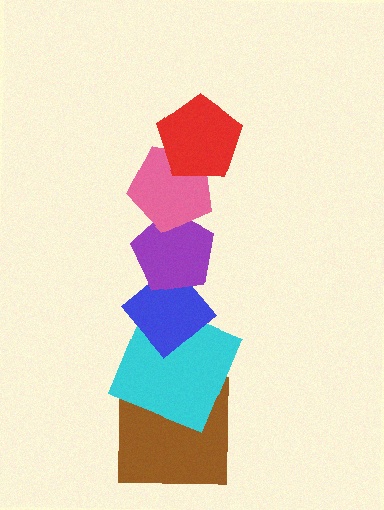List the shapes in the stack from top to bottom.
From top to bottom: the red pentagon, the pink pentagon, the purple pentagon, the blue diamond, the cyan square, the brown square.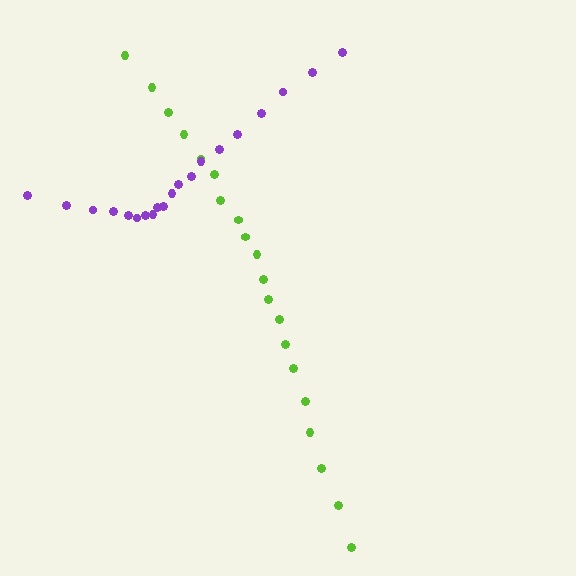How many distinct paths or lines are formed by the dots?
There are 2 distinct paths.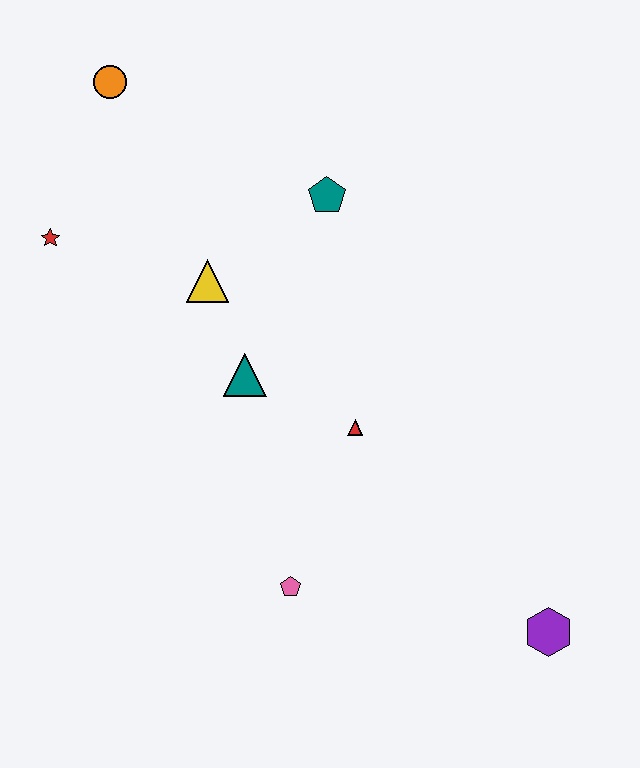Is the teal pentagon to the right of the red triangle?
No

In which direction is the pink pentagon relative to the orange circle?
The pink pentagon is below the orange circle.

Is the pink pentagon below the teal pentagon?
Yes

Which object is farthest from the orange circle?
The purple hexagon is farthest from the orange circle.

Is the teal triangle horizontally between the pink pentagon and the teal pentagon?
No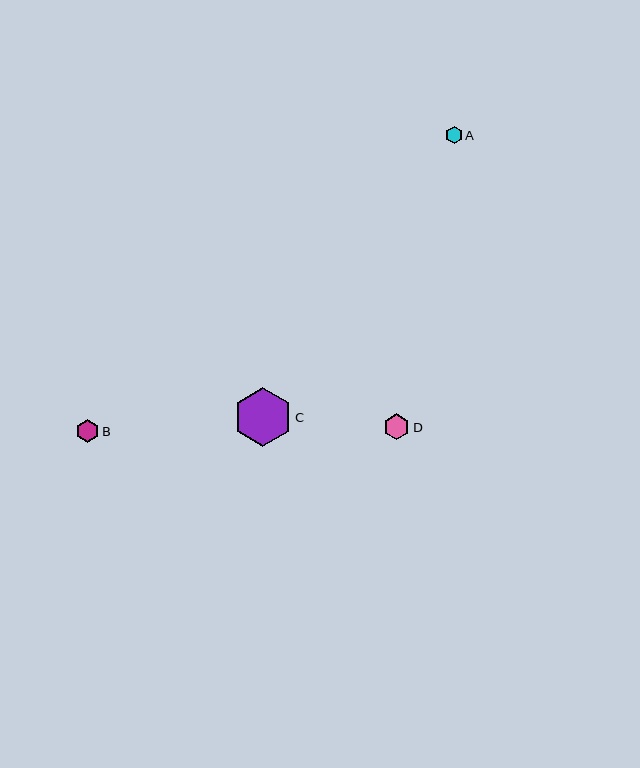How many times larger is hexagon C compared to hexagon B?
Hexagon C is approximately 2.6 times the size of hexagon B.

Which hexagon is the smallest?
Hexagon A is the smallest with a size of approximately 16 pixels.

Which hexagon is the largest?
Hexagon C is the largest with a size of approximately 59 pixels.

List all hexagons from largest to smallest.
From largest to smallest: C, D, B, A.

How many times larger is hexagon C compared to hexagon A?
Hexagon C is approximately 3.6 times the size of hexagon A.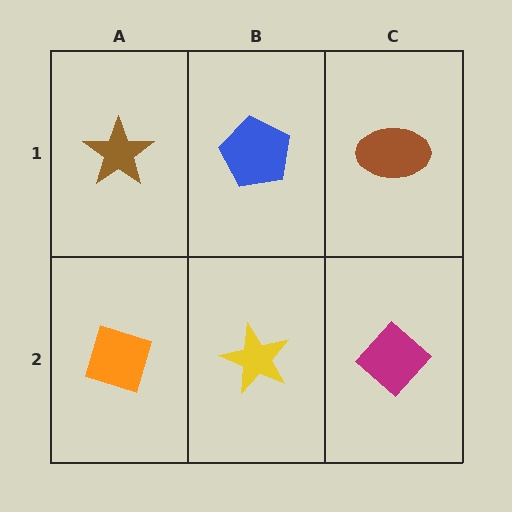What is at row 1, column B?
A blue pentagon.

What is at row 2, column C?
A magenta diamond.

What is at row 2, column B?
A yellow star.